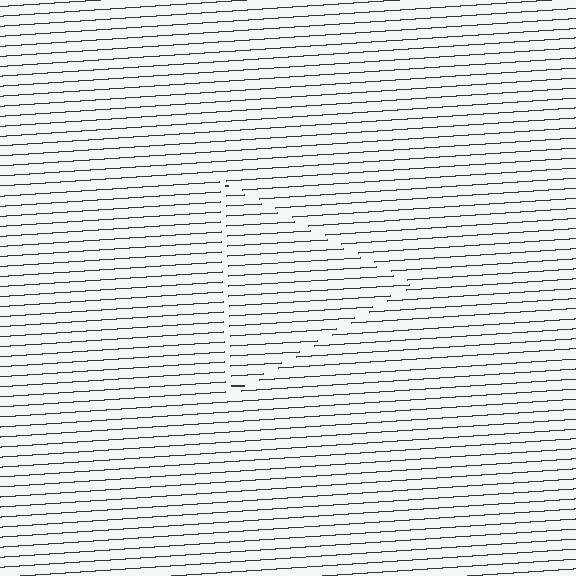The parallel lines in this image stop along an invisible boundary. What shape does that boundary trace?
An illusory triangle. The interior of the shape contains the same grating, shifted by half a period — the contour is defined by the phase discontinuity where line-ends from the inner and outer gratings abut.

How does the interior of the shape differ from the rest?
The interior of the shape contains the same grating, shifted by half a period — the contour is defined by the phase discontinuity where line-ends from the inner and outer gratings abut.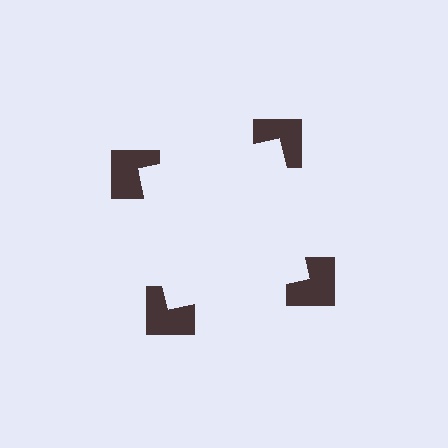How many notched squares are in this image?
There are 4 — one at each vertex of the illusory square.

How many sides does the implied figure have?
4 sides.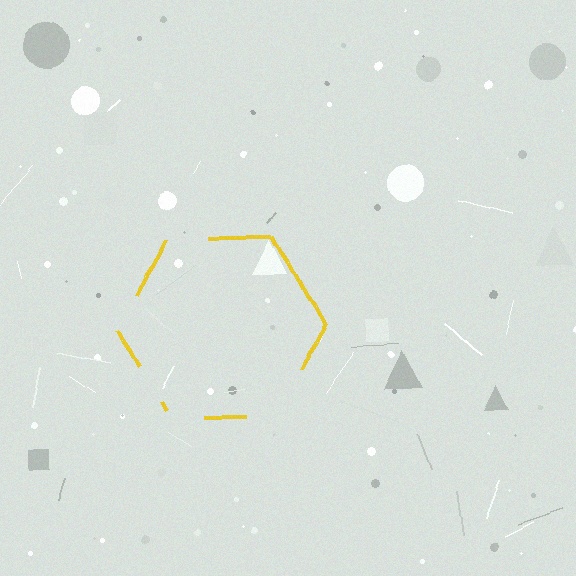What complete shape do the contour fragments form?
The contour fragments form a hexagon.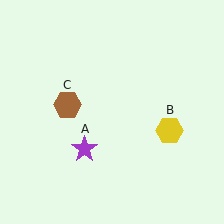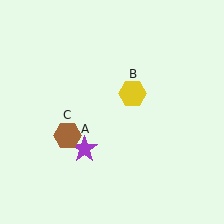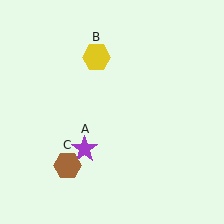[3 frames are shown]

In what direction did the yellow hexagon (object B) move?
The yellow hexagon (object B) moved up and to the left.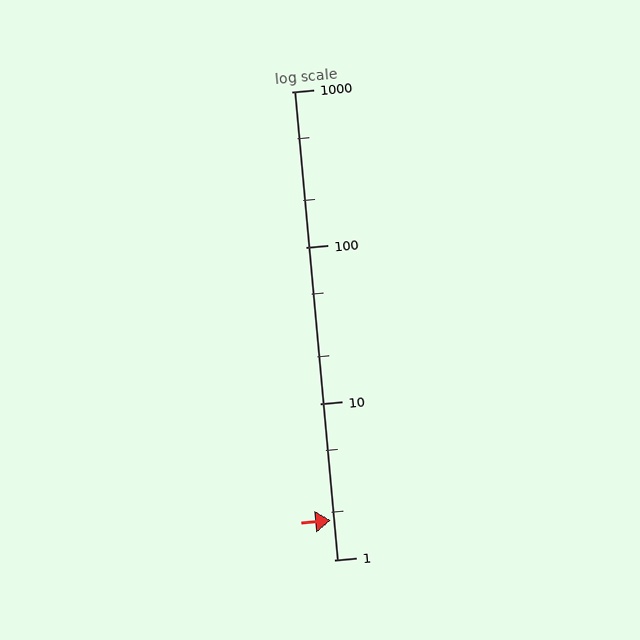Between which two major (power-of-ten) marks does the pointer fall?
The pointer is between 1 and 10.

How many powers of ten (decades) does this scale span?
The scale spans 3 decades, from 1 to 1000.